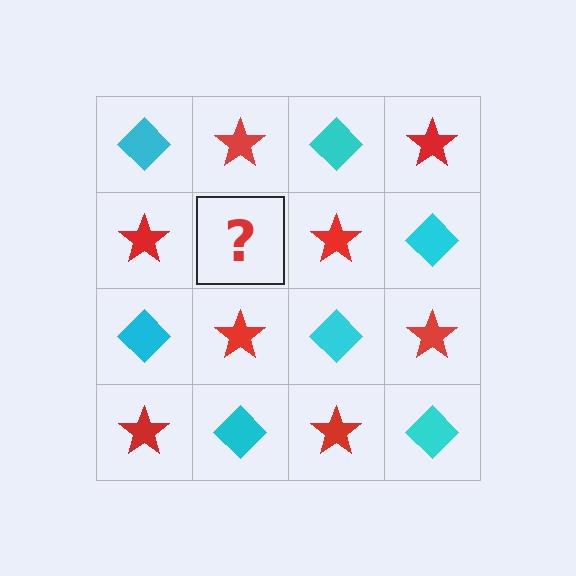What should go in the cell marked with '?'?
The missing cell should contain a cyan diamond.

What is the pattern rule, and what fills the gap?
The rule is that it alternates cyan diamond and red star in a checkerboard pattern. The gap should be filled with a cyan diamond.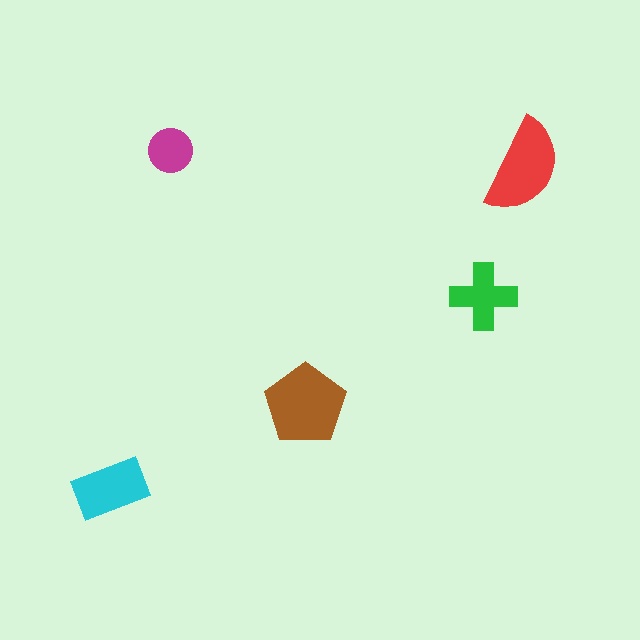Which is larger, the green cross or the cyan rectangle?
The cyan rectangle.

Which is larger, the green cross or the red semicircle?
The red semicircle.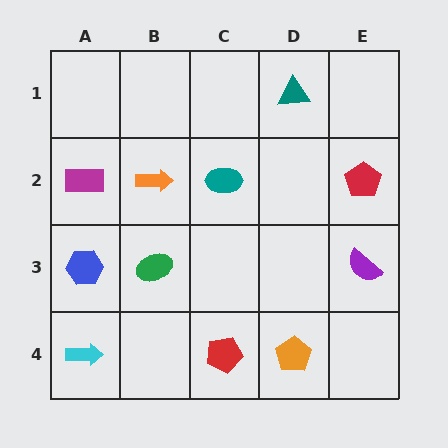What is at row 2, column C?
A teal ellipse.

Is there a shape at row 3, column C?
No, that cell is empty.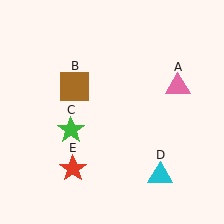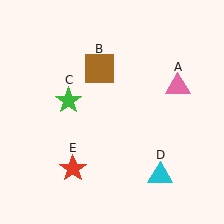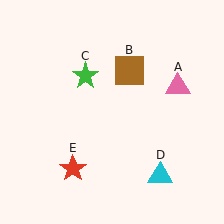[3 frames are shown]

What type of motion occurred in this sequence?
The brown square (object B), green star (object C) rotated clockwise around the center of the scene.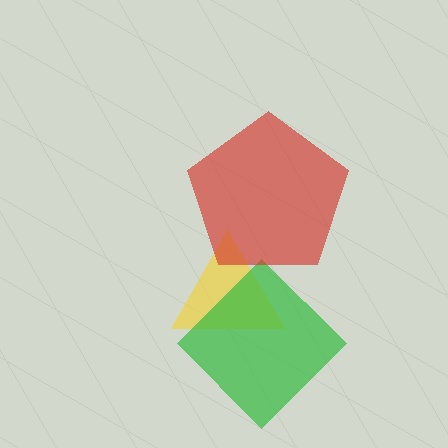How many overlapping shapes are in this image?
There are 3 overlapping shapes in the image.